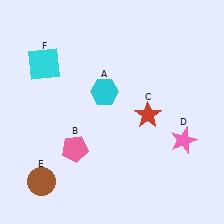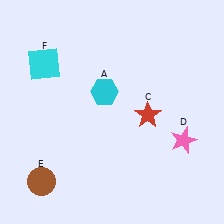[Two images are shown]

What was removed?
The pink pentagon (B) was removed in Image 2.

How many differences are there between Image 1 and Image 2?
There is 1 difference between the two images.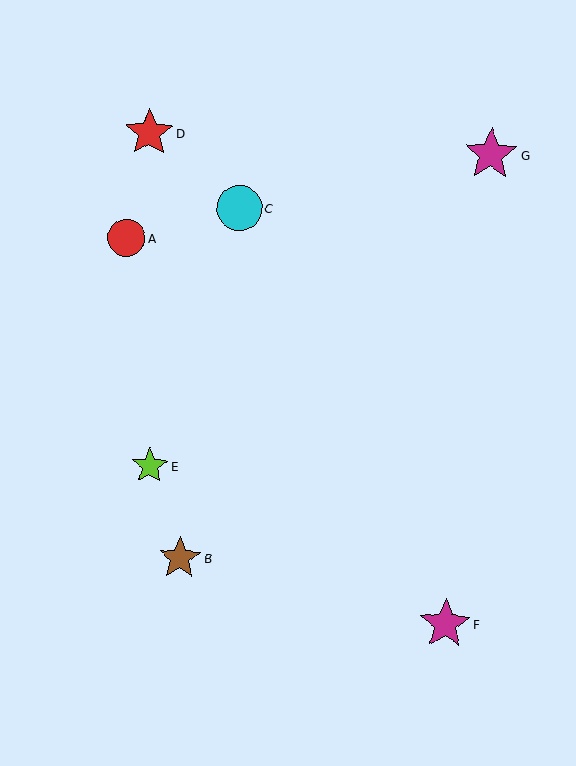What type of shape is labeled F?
Shape F is a magenta star.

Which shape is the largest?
The magenta star (labeled G) is the largest.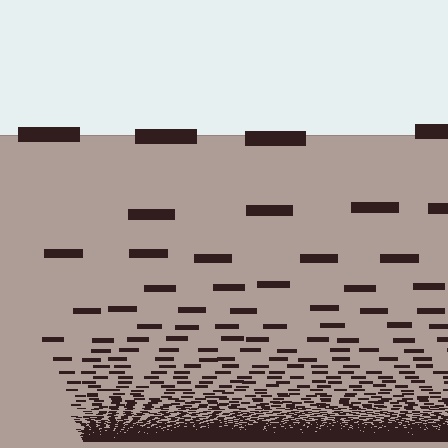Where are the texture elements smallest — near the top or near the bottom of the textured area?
Near the bottom.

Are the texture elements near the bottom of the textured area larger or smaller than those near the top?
Smaller. The gradient is inverted — elements near the bottom are smaller and denser.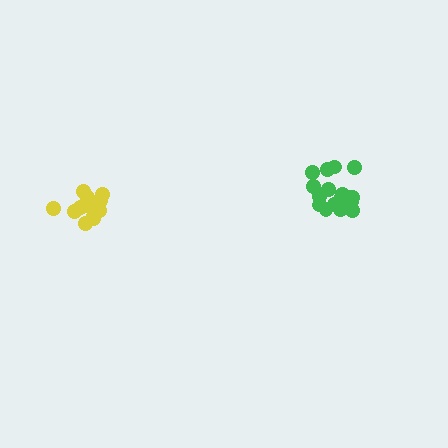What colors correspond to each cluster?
The clusters are colored: green, yellow.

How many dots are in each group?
Group 1: 18 dots, Group 2: 15 dots (33 total).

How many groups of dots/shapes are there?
There are 2 groups.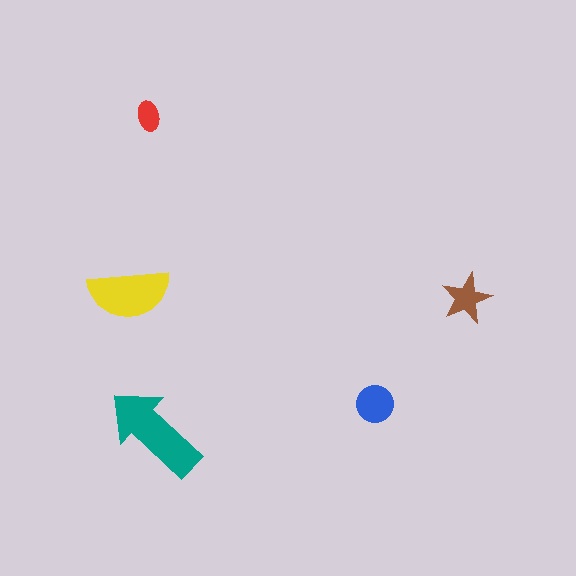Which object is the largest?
The teal arrow.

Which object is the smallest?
The red ellipse.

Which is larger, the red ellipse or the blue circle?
The blue circle.